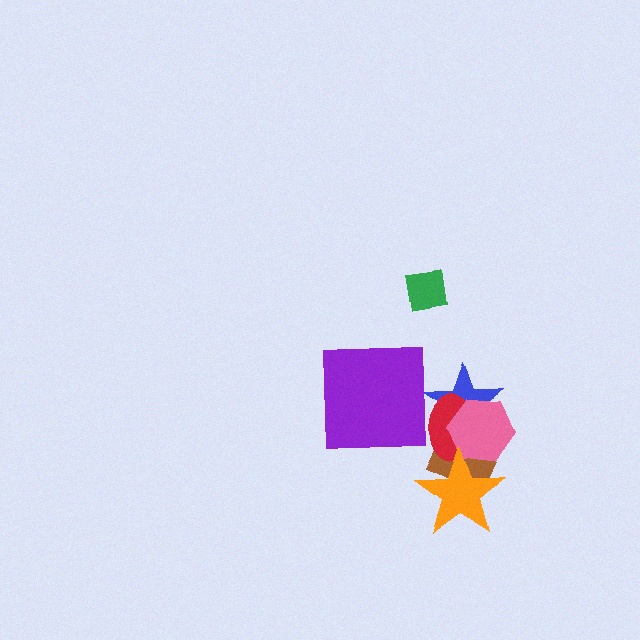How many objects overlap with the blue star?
3 objects overlap with the blue star.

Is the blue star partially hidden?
Yes, it is partially covered by another shape.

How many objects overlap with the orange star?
3 objects overlap with the orange star.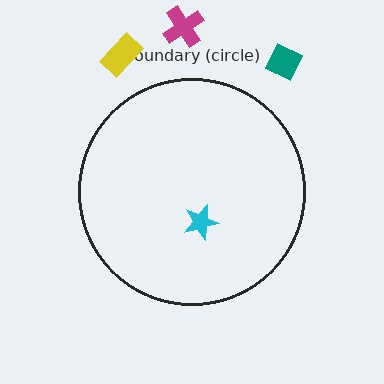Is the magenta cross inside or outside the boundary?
Outside.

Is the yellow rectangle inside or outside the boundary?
Outside.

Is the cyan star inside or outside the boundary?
Inside.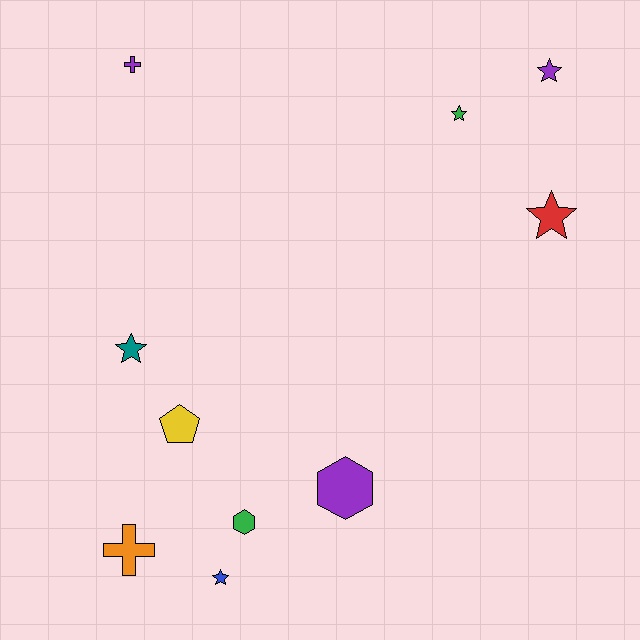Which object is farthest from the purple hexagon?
The purple cross is farthest from the purple hexagon.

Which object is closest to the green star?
The purple star is closest to the green star.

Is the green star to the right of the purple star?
No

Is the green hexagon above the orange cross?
Yes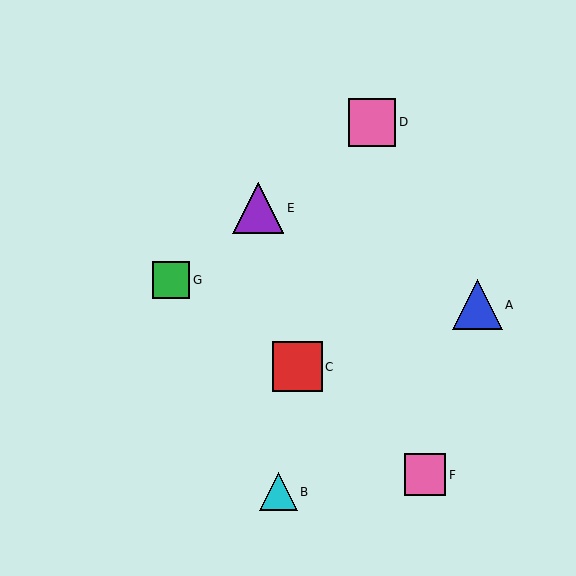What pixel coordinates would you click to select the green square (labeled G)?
Click at (171, 280) to select the green square G.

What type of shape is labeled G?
Shape G is a green square.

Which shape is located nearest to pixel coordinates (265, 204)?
The purple triangle (labeled E) at (258, 208) is nearest to that location.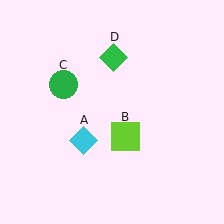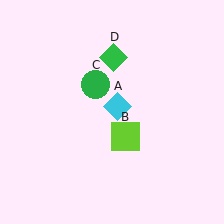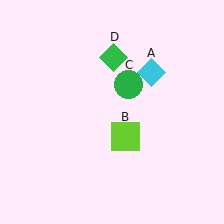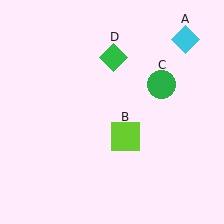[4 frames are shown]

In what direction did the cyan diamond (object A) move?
The cyan diamond (object A) moved up and to the right.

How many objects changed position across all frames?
2 objects changed position: cyan diamond (object A), green circle (object C).